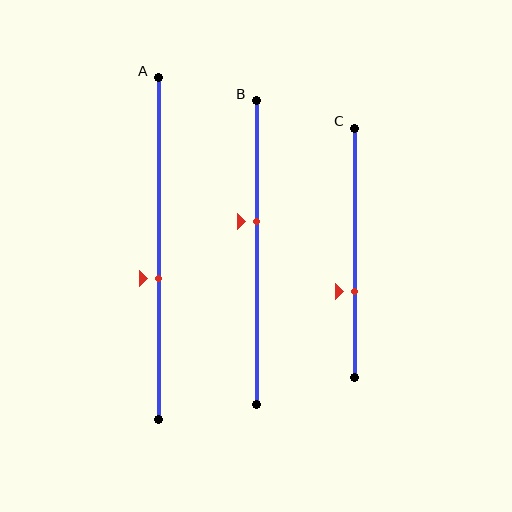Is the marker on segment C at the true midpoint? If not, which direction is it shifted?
No, the marker on segment C is shifted downward by about 16% of the segment length.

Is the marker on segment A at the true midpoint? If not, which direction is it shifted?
No, the marker on segment A is shifted downward by about 9% of the segment length.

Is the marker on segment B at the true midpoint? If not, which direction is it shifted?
No, the marker on segment B is shifted upward by about 10% of the segment length.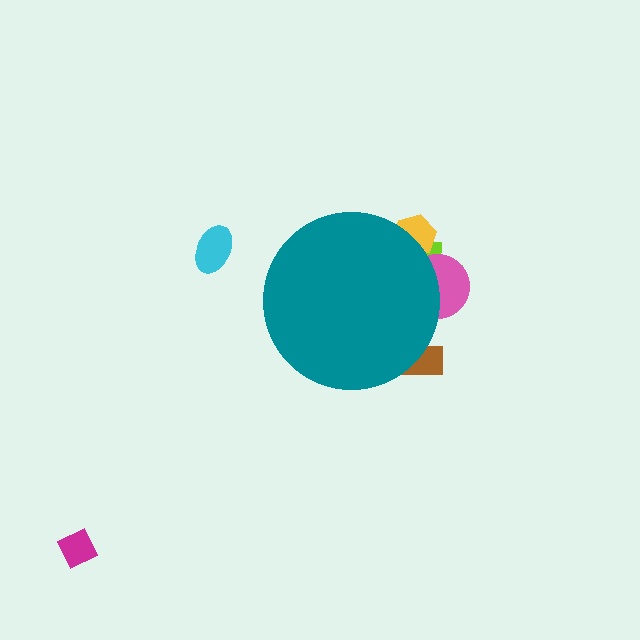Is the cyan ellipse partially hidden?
No, the cyan ellipse is fully visible.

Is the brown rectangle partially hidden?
Yes, the brown rectangle is partially hidden behind the teal circle.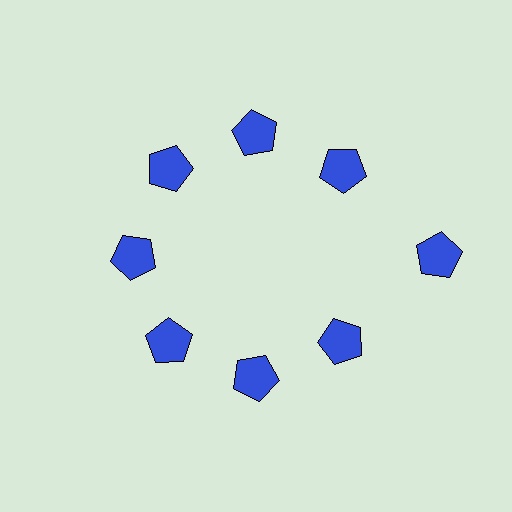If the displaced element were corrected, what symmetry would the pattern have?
It would have 8-fold rotational symmetry — the pattern would map onto itself every 45 degrees.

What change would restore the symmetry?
The symmetry would be restored by moving it inward, back onto the ring so that all 8 pentagons sit at equal angles and equal distance from the center.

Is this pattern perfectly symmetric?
No. The 8 blue pentagons are arranged in a ring, but one element near the 3 o'clock position is pushed outward from the center, breaking the 8-fold rotational symmetry.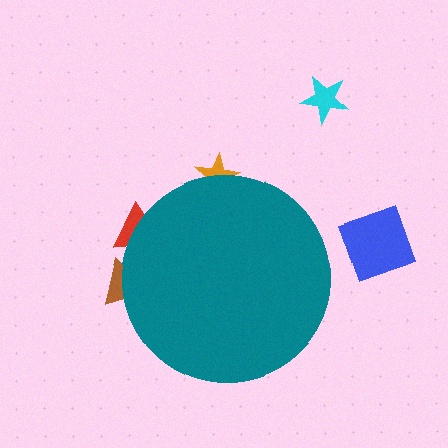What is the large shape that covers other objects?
A teal circle.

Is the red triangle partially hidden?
Yes, the red triangle is partially hidden behind the teal circle.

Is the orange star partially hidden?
Yes, the orange star is partially hidden behind the teal circle.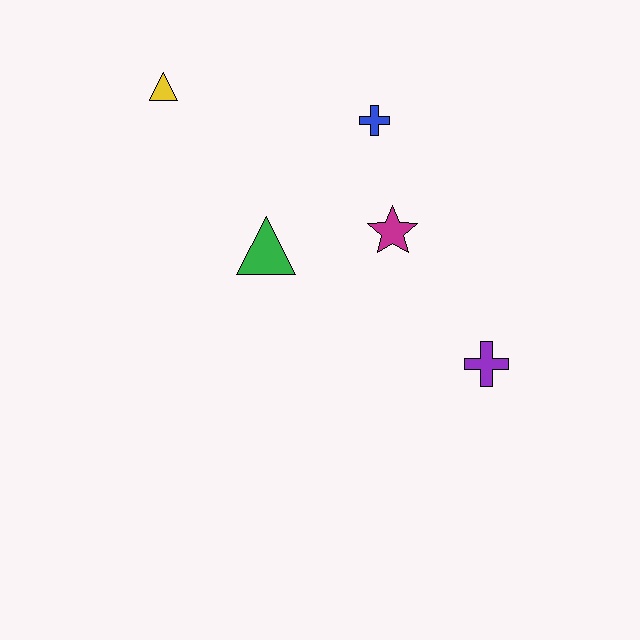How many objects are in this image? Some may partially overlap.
There are 5 objects.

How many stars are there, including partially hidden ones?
There is 1 star.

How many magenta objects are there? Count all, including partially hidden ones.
There is 1 magenta object.